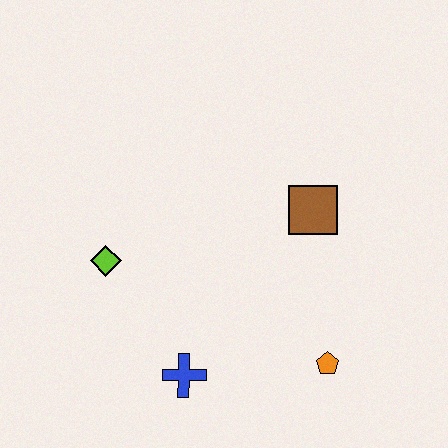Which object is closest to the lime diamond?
The blue cross is closest to the lime diamond.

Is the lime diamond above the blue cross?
Yes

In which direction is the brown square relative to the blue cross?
The brown square is above the blue cross.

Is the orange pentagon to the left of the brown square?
No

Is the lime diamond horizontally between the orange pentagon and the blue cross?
No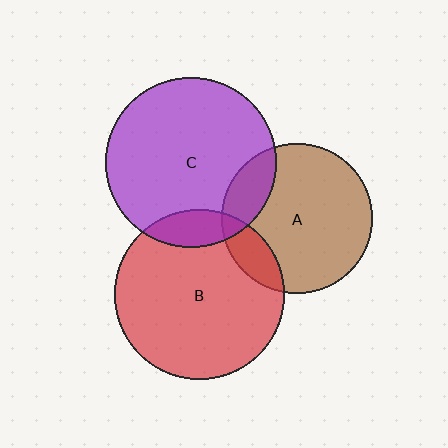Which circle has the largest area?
Circle C (purple).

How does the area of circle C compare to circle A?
Approximately 1.3 times.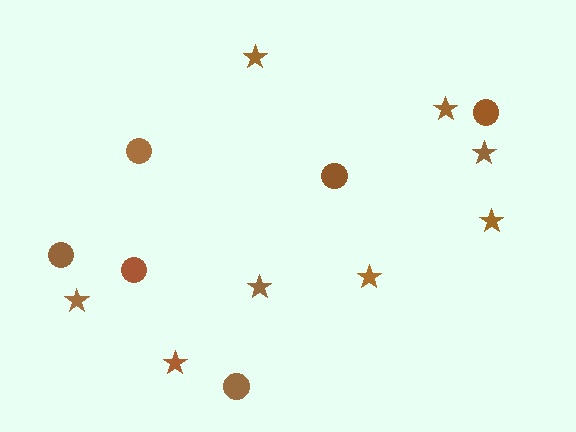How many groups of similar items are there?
There are 2 groups: one group of circles (6) and one group of stars (8).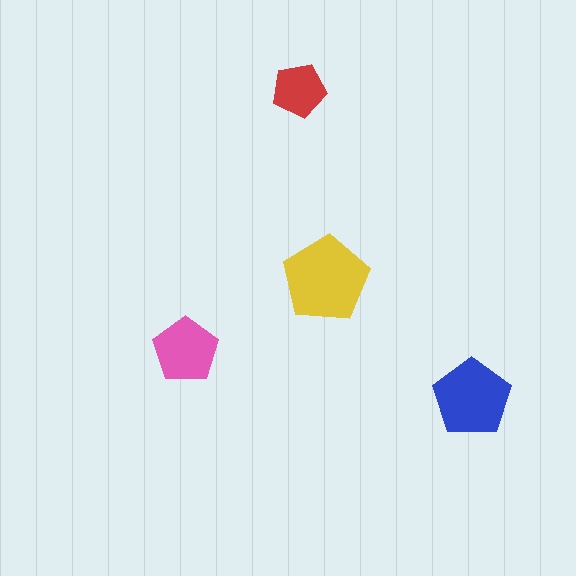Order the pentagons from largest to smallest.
the yellow one, the blue one, the pink one, the red one.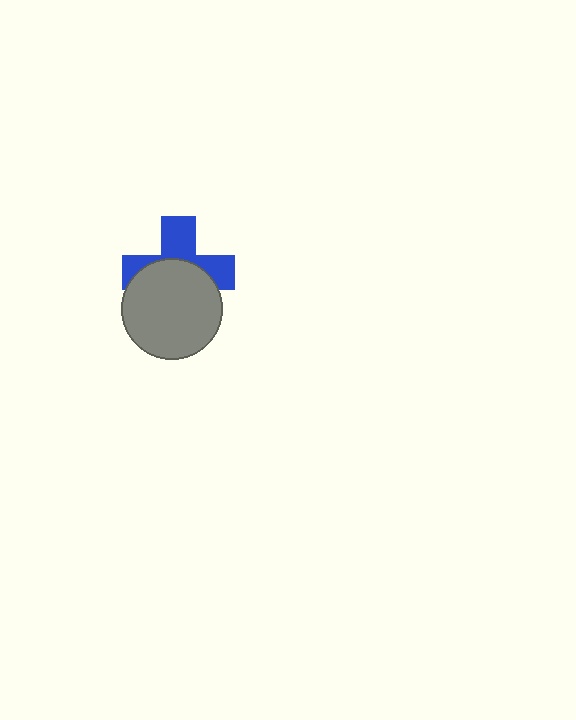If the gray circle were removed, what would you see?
You would see the complete blue cross.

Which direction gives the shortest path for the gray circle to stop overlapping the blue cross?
Moving down gives the shortest separation.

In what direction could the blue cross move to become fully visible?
The blue cross could move up. That would shift it out from behind the gray circle entirely.